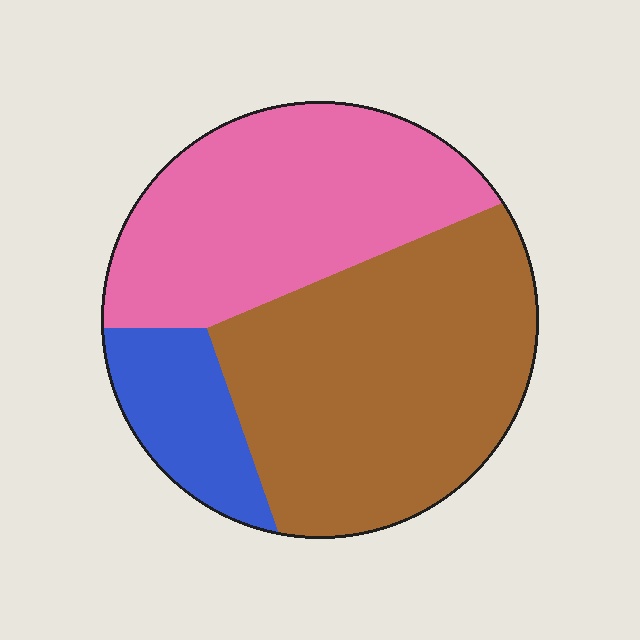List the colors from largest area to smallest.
From largest to smallest: brown, pink, blue.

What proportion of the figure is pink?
Pink takes up about three eighths (3/8) of the figure.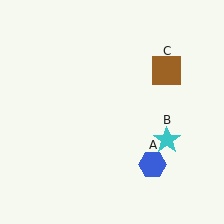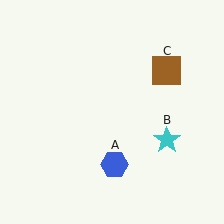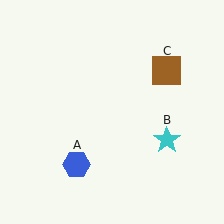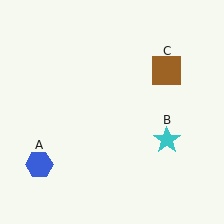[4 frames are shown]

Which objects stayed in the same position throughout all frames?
Cyan star (object B) and brown square (object C) remained stationary.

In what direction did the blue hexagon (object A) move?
The blue hexagon (object A) moved left.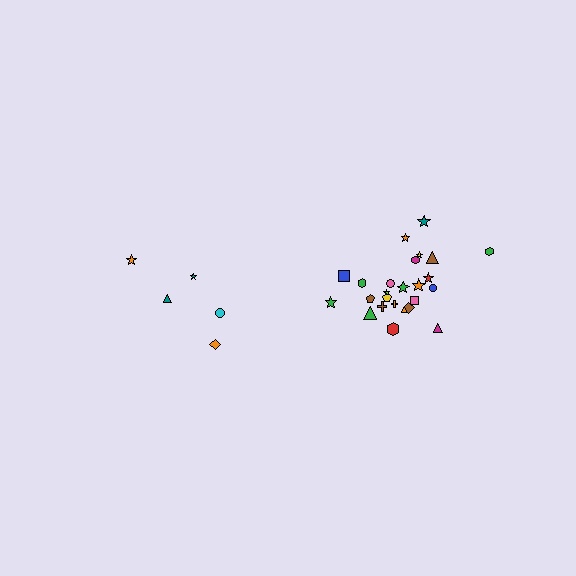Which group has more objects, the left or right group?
The right group.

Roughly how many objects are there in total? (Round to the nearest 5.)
Roughly 30 objects in total.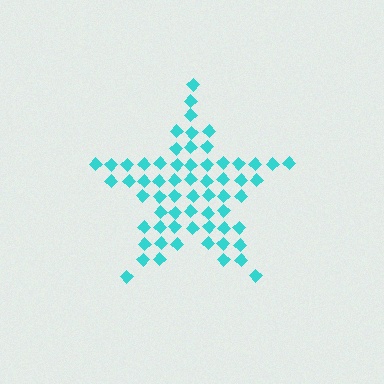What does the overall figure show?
The overall figure shows a star.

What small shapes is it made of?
It is made of small diamonds.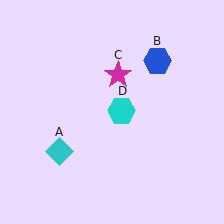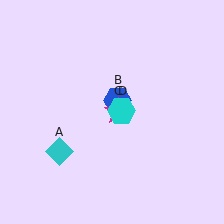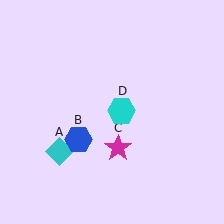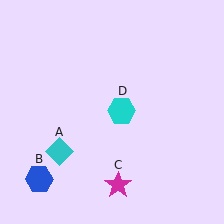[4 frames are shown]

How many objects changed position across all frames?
2 objects changed position: blue hexagon (object B), magenta star (object C).